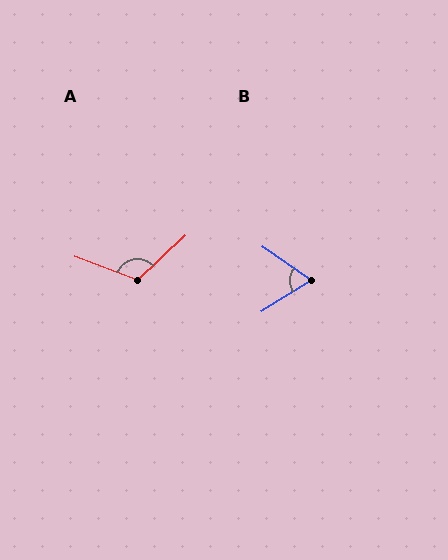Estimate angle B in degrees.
Approximately 66 degrees.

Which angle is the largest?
A, at approximately 116 degrees.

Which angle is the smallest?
B, at approximately 66 degrees.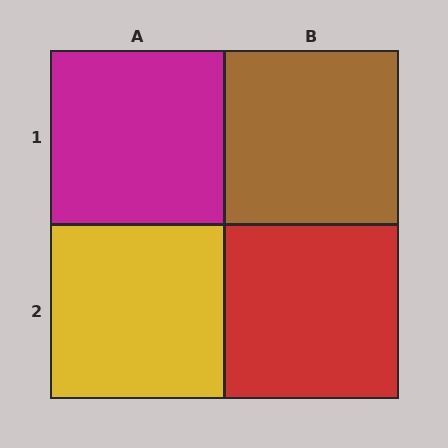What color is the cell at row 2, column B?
Red.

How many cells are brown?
1 cell is brown.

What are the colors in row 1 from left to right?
Magenta, brown.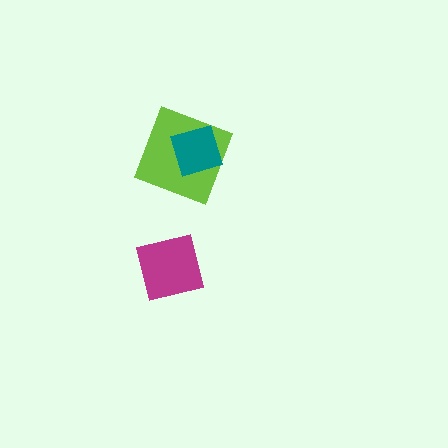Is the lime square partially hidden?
Yes, it is partially covered by another shape.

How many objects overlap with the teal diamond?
1 object overlaps with the teal diamond.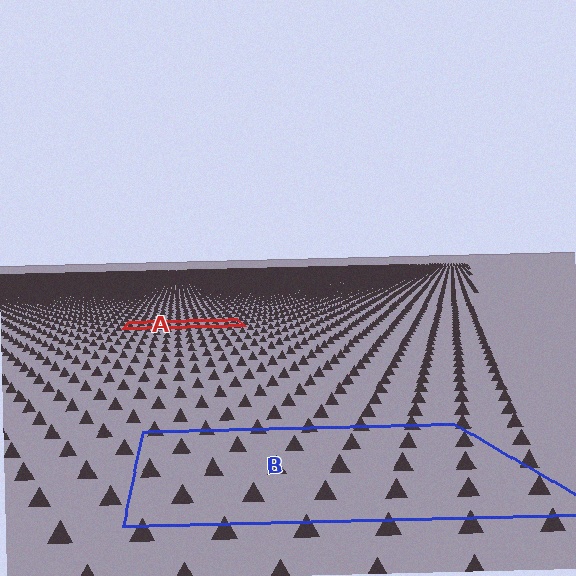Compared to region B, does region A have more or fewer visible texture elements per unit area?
Region A has more texture elements per unit area — they are packed more densely because it is farther away.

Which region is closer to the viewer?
Region B is closer. The texture elements there are larger and more spread out.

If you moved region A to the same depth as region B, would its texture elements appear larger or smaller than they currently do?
They would appear larger. At a closer depth, the same texture elements are projected at a bigger on-screen size.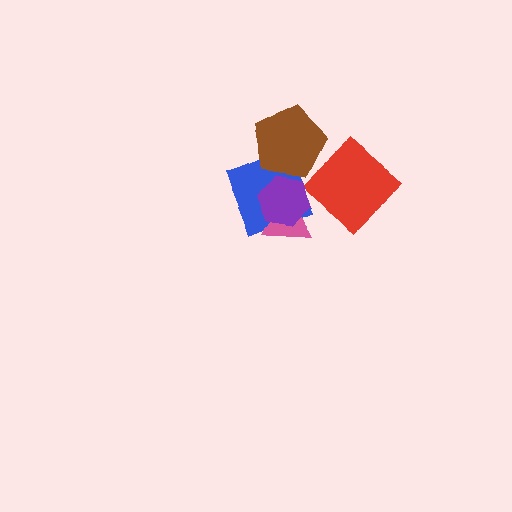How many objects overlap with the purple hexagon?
2 objects overlap with the purple hexagon.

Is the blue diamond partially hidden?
Yes, it is partially covered by another shape.